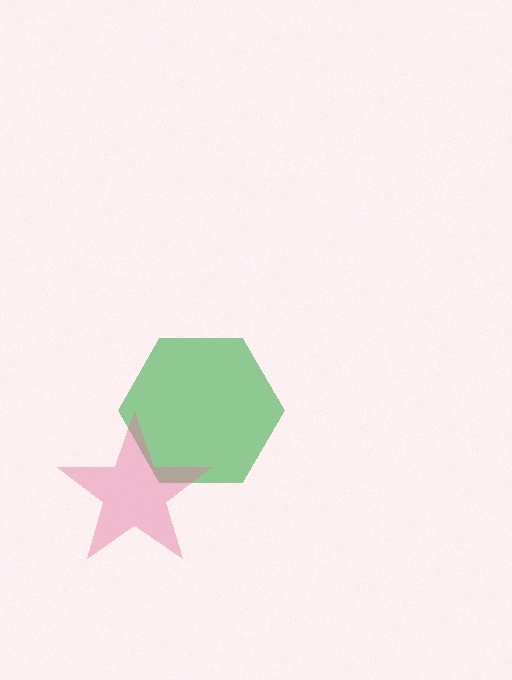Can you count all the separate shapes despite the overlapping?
Yes, there are 2 separate shapes.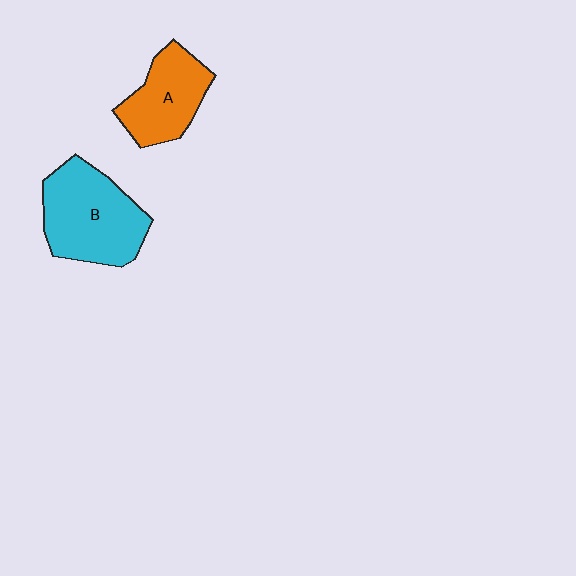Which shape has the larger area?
Shape B (cyan).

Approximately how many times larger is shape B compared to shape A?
Approximately 1.4 times.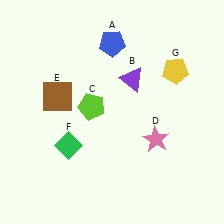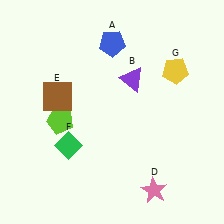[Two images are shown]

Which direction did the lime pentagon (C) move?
The lime pentagon (C) moved left.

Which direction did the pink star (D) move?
The pink star (D) moved down.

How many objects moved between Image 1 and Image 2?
2 objects moved between the two images.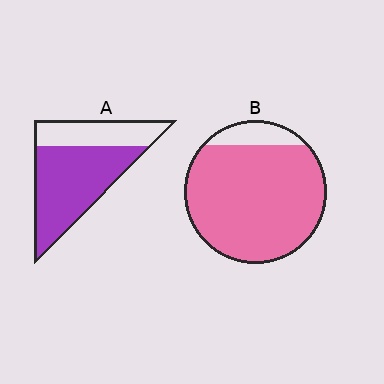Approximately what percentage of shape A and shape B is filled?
A is approximately 65% and B is approximately 90%.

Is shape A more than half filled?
Yes.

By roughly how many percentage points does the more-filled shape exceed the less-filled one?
By roughly 20 percentage points (B over A).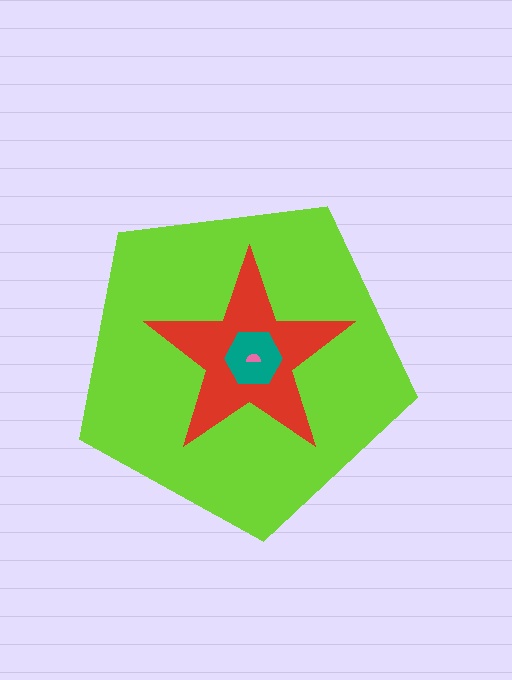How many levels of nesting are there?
4.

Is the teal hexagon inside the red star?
Yes.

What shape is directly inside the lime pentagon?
The red star.